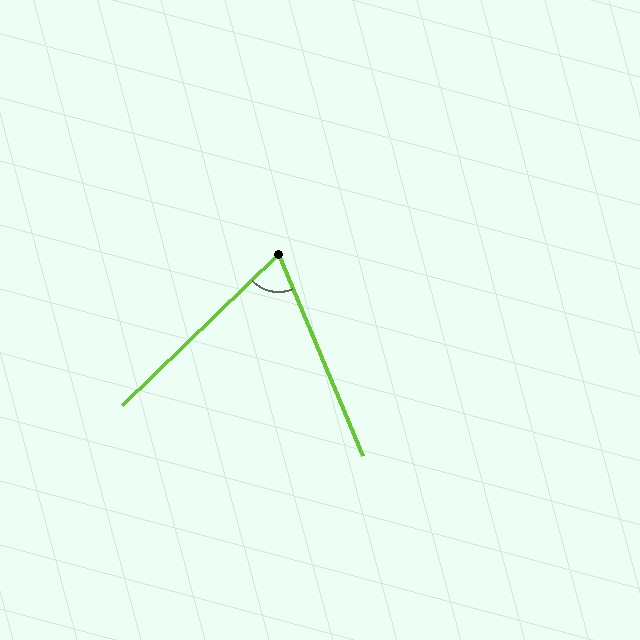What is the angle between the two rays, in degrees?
Approximately 69 degrees.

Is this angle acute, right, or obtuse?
It is acute.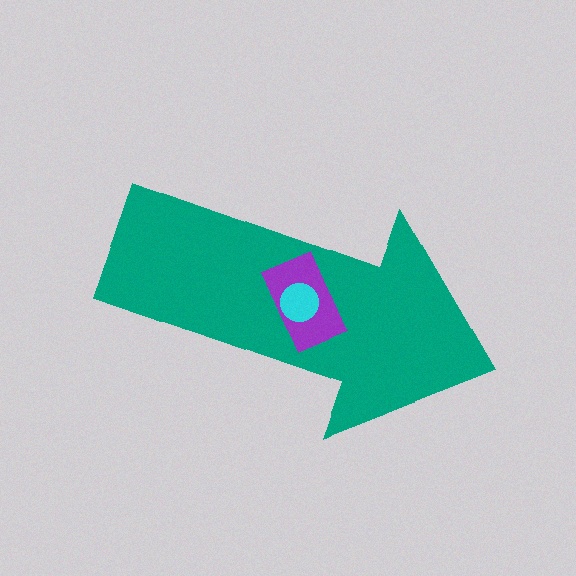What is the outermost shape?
The teal arrow.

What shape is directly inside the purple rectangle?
The cyan circle.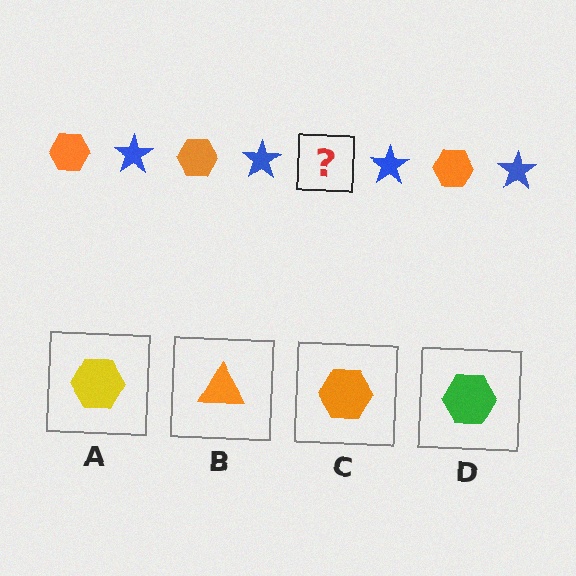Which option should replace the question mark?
Option C.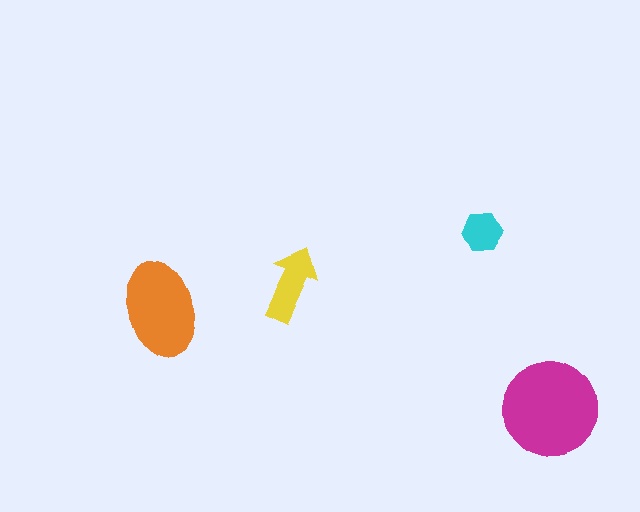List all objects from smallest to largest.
The cyan hexagon, the yellow arrow, the orange ellipse, the magenta circle.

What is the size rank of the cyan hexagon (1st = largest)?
4th.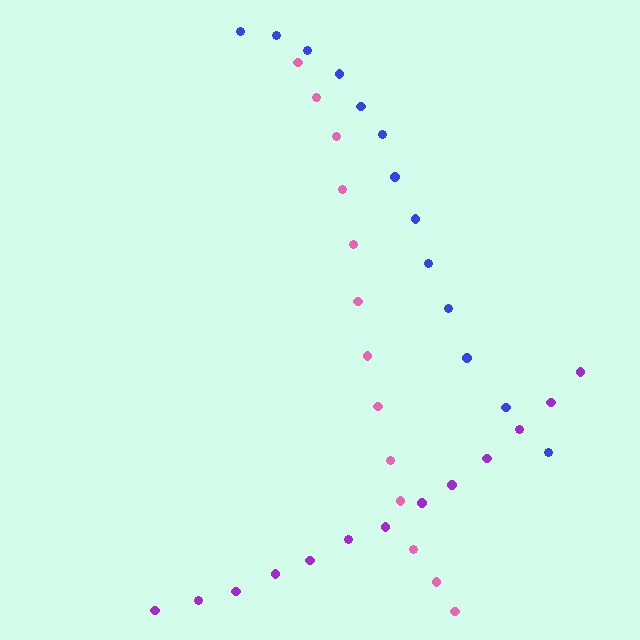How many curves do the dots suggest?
There are 3 distinct paths.